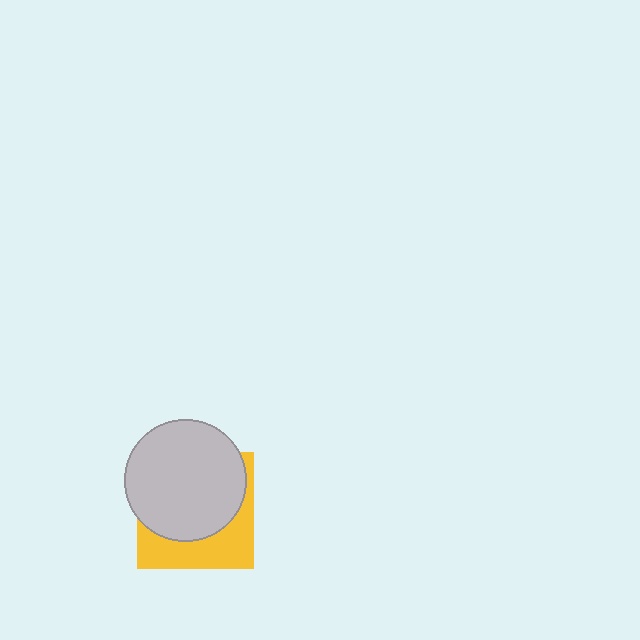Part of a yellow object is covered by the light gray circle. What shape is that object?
It is a square.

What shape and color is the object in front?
The object in front is a light gray circle.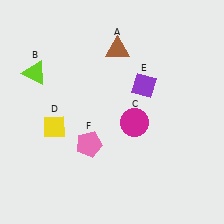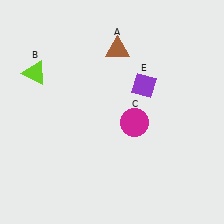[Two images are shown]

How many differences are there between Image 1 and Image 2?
There are 2 differences between the two images.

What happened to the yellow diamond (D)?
The yellow diamond (D) was removed in Image 2. It was in the bottom-left area of Image 1.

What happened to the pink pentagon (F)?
The pink pentagon (F) was removed in Image 2. It was in the bottom-left area of Image 1.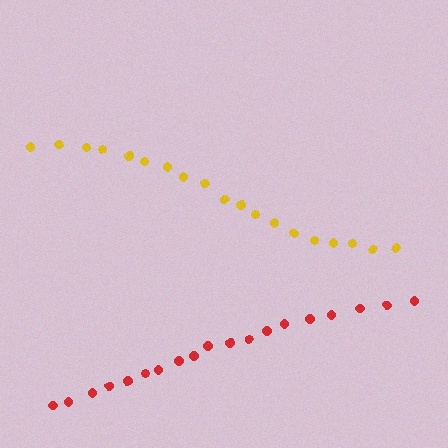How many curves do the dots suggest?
There are 2 distinct paths.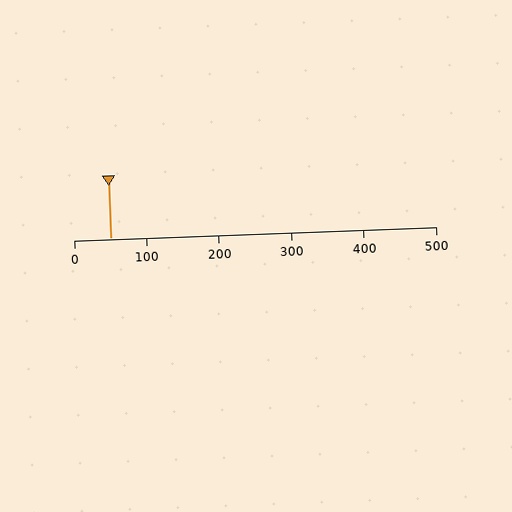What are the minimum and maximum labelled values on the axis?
The axis runs from 0 to 500.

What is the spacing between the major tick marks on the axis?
The major ticks are spaced 100 apart.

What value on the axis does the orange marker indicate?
The marker indicates approximately 50.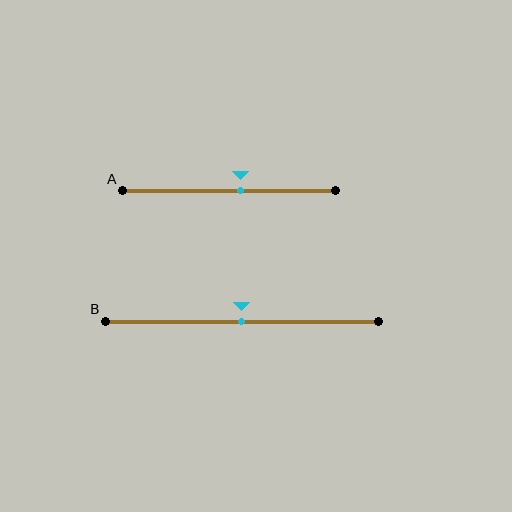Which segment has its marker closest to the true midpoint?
Segment B has its marker closest to the true midpoint.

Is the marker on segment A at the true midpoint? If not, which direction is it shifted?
No, the marker on segment A is shifted to the right by about 5% of the segment length.